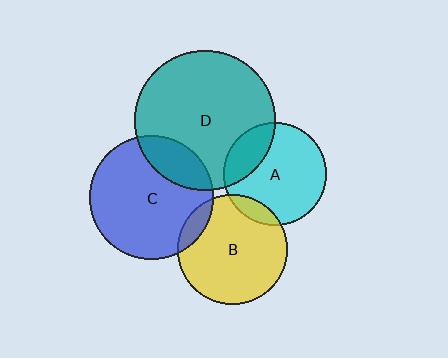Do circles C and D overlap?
Yes.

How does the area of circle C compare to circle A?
Approximately 1.5 times.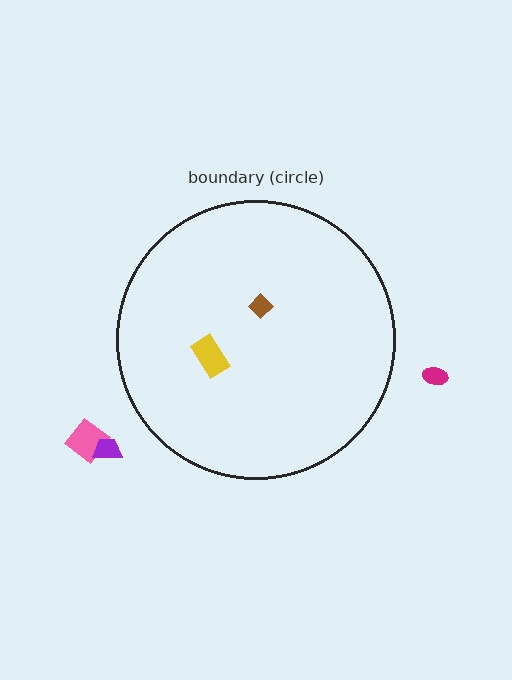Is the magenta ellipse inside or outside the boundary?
Outside.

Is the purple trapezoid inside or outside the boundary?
Outside.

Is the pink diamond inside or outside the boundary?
Outside.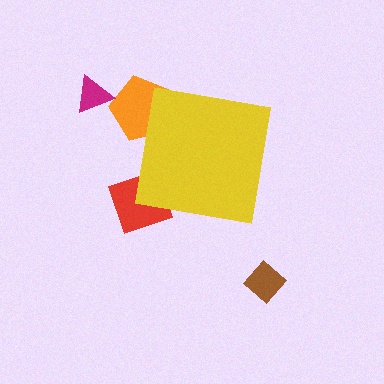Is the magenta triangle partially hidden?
No, the magenta triangle is fully visible.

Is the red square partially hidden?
Yes, the red square is partially hidden behind the yellow square.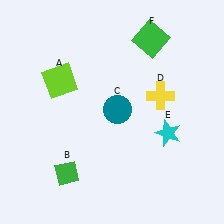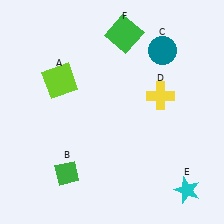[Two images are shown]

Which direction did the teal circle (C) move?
The teal circle (C) moved up.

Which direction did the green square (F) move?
The green square (F) moved left.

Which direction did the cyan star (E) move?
The cyan star (E) moved down.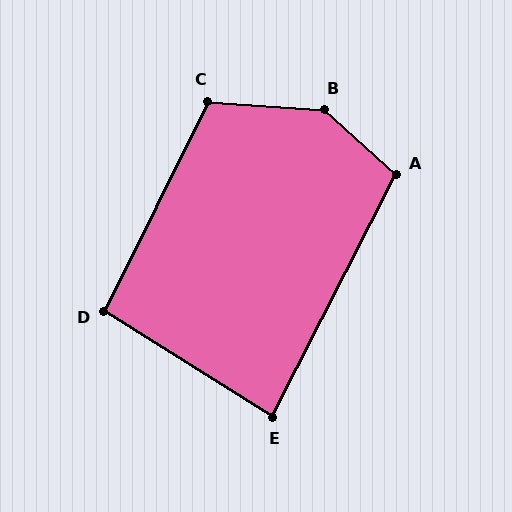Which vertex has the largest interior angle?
B, at approximately 141 degrees.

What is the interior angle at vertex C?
Approximately 113 degrees (obtuse).